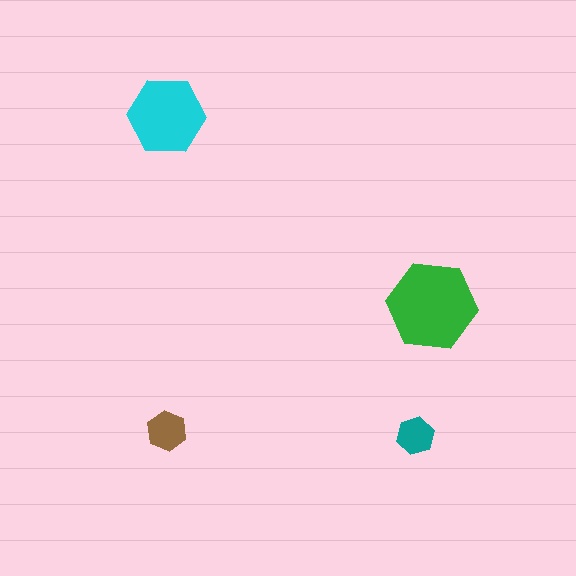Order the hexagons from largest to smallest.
the green one, the cyan one, the brown one, the teal one.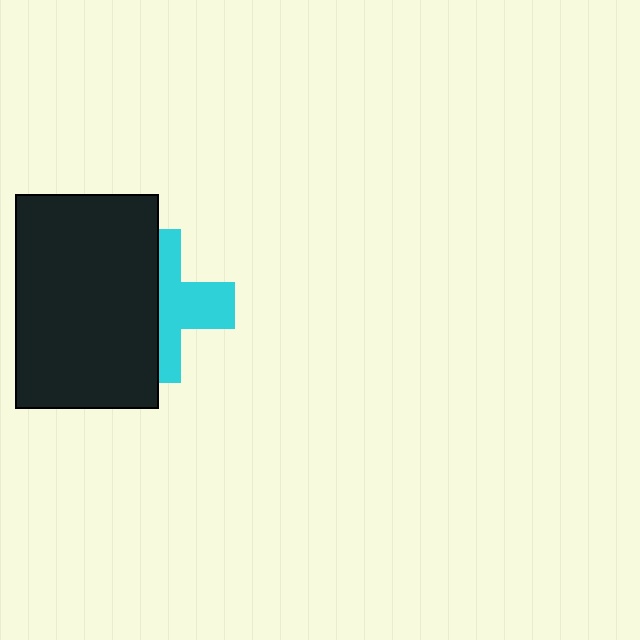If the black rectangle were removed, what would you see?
You would see the complete cyan cross.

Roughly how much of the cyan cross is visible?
About half of it is visible (roughly 48%).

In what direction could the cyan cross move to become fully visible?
The cyan cross could move right. That would shift it out from behind the black rectangle entirely.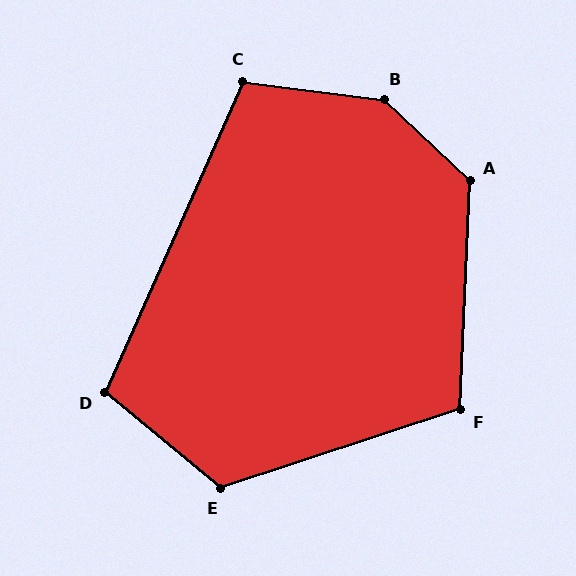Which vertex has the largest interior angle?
B, at approximately 144 degrees.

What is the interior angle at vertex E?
Approximately 122 degrees (obtuse).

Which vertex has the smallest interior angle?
D, at approximately 106 degrees.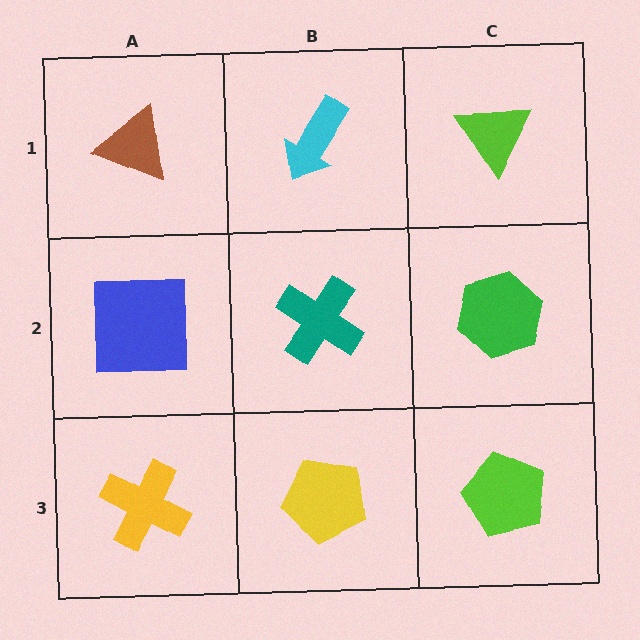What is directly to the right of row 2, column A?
A teal cross.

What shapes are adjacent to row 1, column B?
A teal cross (row 2, column B), a brown triangle (row 1, column A), a lime triangle (row 1, column C).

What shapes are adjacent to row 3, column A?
A blue square (row 2, column A), a yellow pentagon (row 3, column B).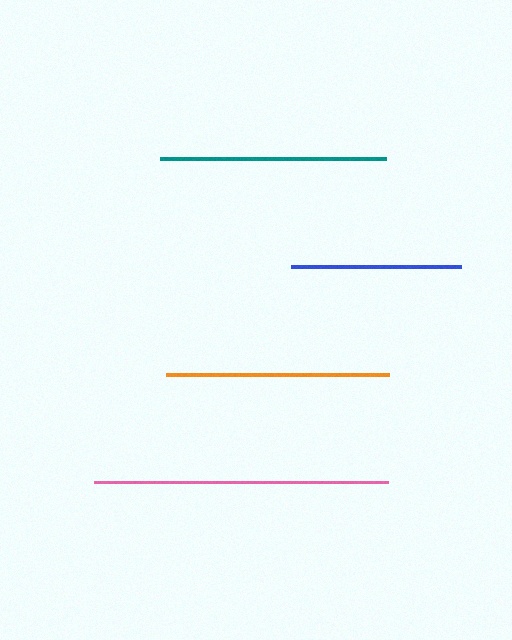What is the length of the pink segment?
The pink segment is approximately 294 pixels long.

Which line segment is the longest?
The pink line is the longest at approximately 294 pixels.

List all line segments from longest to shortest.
From longest to shortest: pink, teal, orange, blue.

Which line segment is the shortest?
The blue line is the shortest at approximately 170 pixels.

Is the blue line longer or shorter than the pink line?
The pink line is longer than the blue line.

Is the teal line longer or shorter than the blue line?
The teal line is longer than the blue line.